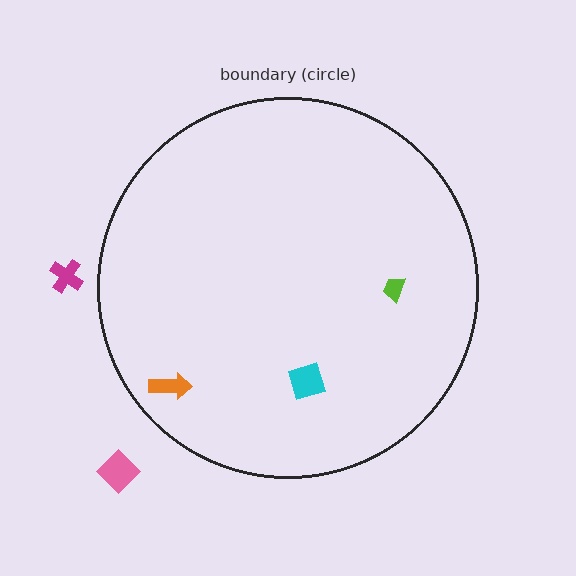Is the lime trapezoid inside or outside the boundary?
Inside.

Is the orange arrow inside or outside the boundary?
Inside.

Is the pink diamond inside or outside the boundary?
Outside.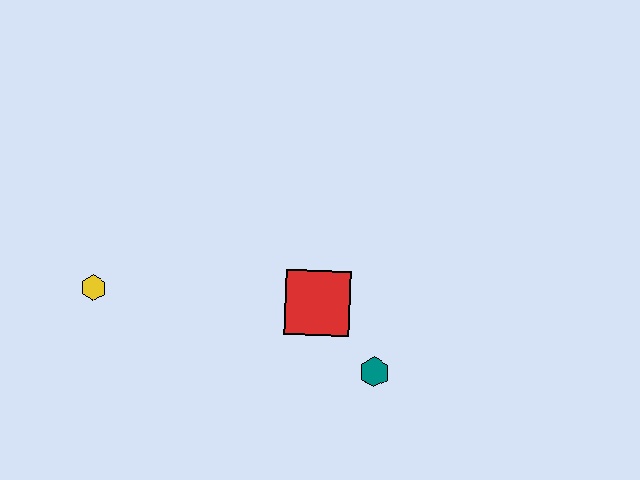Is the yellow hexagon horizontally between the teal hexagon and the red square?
No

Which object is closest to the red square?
The teal hexagon is closest to the red square.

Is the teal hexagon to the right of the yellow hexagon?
Yes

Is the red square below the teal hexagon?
No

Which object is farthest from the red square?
The yellow hexagon is farthest from the red square.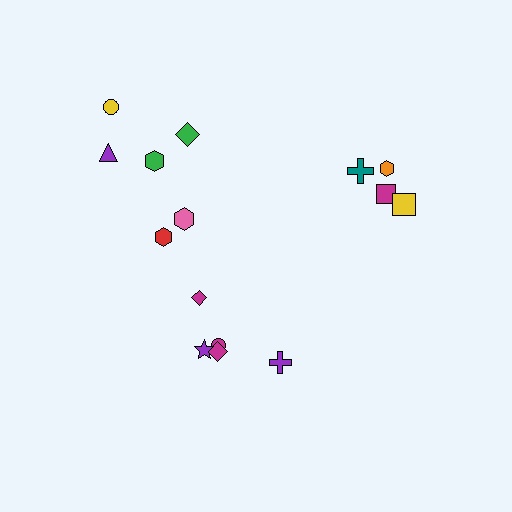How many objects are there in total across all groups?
There are 15 objects.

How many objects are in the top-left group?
There are 6 objects.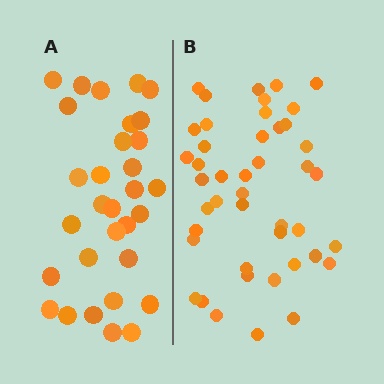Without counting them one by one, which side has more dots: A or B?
Region B (the right region) has more dots.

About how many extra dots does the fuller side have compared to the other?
Region B has approximately 15 more dots than region A.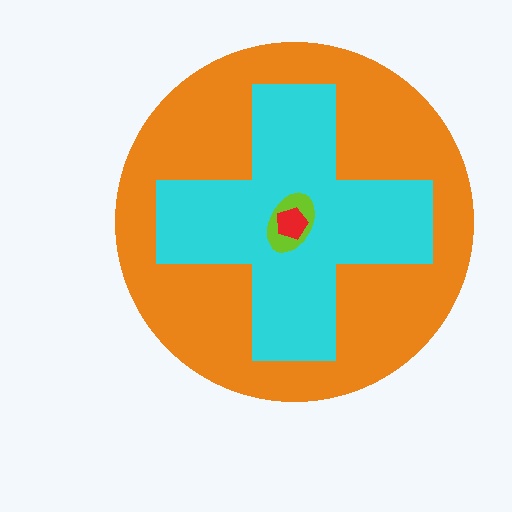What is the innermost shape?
The red pentagon.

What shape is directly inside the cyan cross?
The lime ellipse.